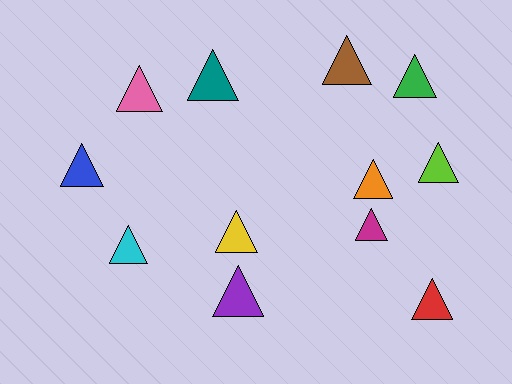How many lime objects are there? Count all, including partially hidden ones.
There is 1 lime object.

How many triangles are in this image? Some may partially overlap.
There are 12 triangles.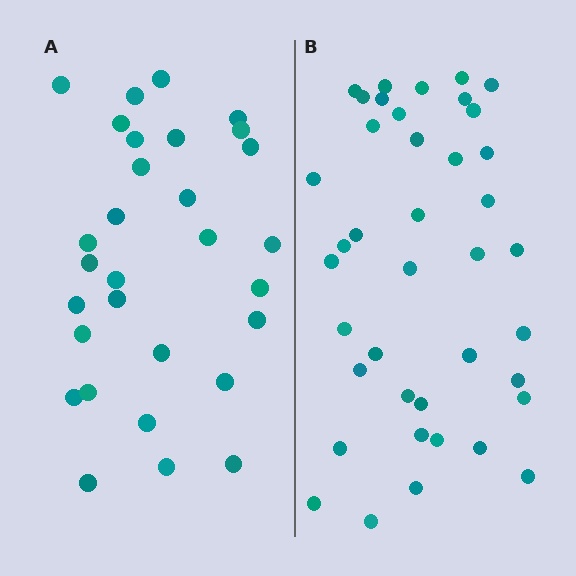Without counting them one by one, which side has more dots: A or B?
Region B (the right region) has more dots.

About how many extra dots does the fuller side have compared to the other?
Region B has roughly 10 or so more dots than region A.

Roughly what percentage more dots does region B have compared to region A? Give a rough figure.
About 35% more.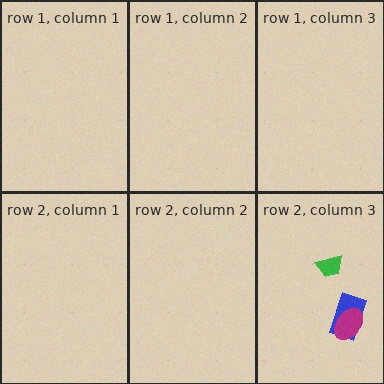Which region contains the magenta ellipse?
The row 2, column 3 region.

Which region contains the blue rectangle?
The row 2, column 3 region.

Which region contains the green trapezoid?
The row 2, column 3 region.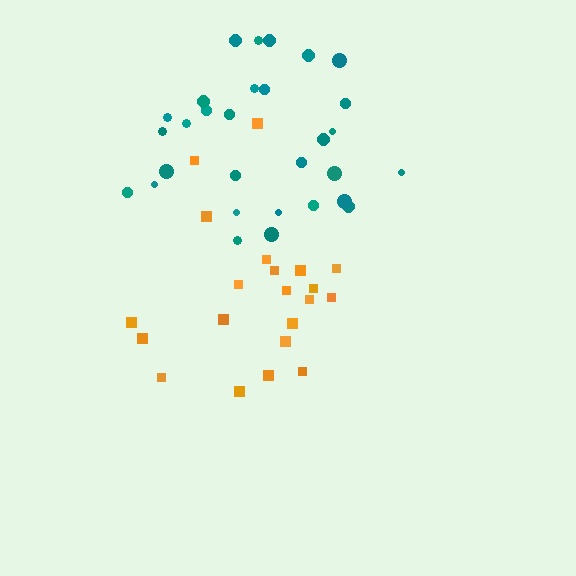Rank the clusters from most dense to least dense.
teal, orange.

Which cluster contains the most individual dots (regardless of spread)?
Teal (30).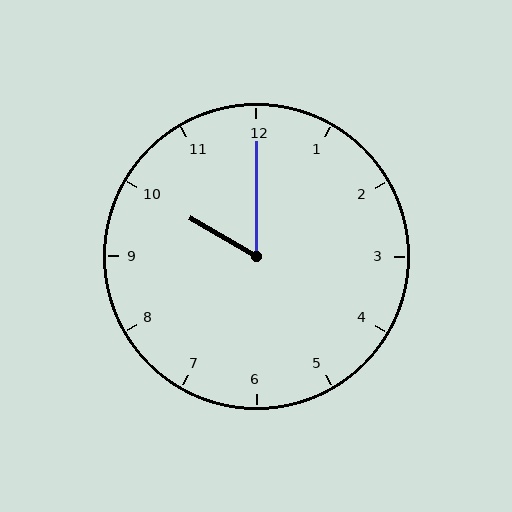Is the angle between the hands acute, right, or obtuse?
It is acute.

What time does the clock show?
10:00.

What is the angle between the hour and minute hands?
Approximately 60 degrees.